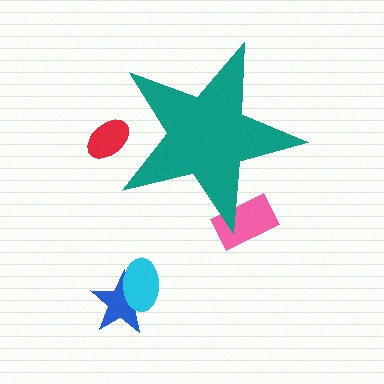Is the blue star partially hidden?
No, the blue star is fully visible.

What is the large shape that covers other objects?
A teal star.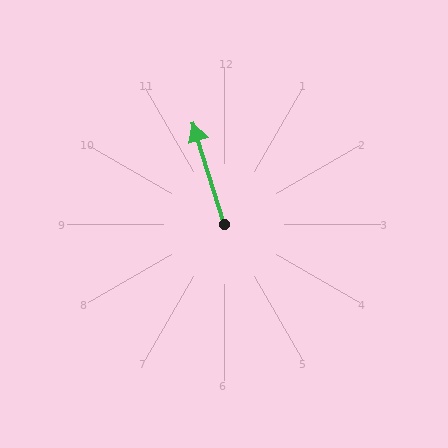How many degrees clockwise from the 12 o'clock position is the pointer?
Approximately 343 degrees.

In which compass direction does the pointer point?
North.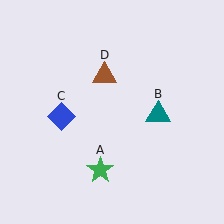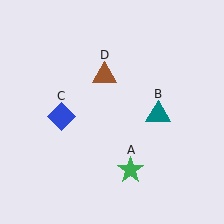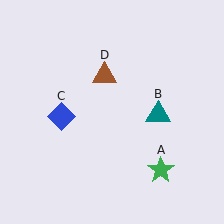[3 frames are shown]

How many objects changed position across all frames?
1 object changed position: green star (object A).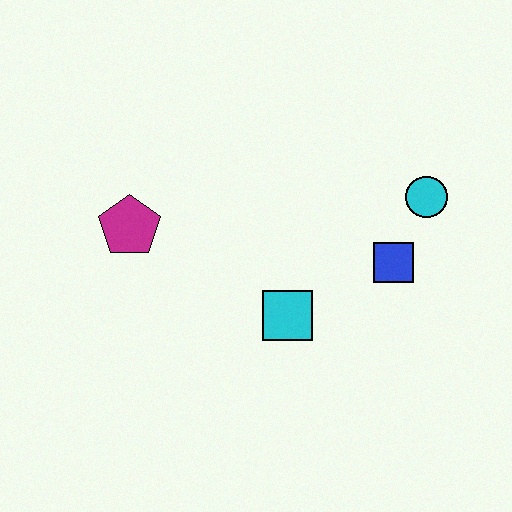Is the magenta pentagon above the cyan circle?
No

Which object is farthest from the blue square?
The magenta pentagon is farthest from the blue square.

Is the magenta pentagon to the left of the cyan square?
Yes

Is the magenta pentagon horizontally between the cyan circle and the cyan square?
No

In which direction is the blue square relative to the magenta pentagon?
The blue square is to the right of the magenta pentagon.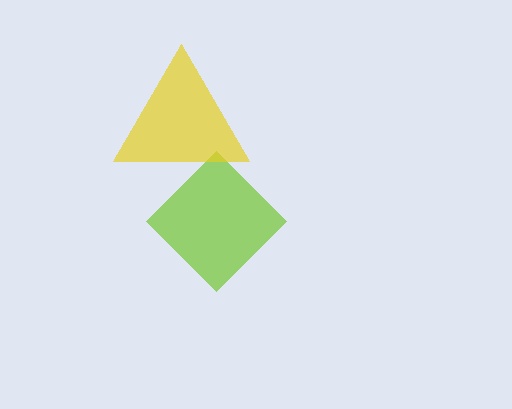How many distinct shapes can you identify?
There are 2 distinct shapes: a lime diamond, a yellow triangle.